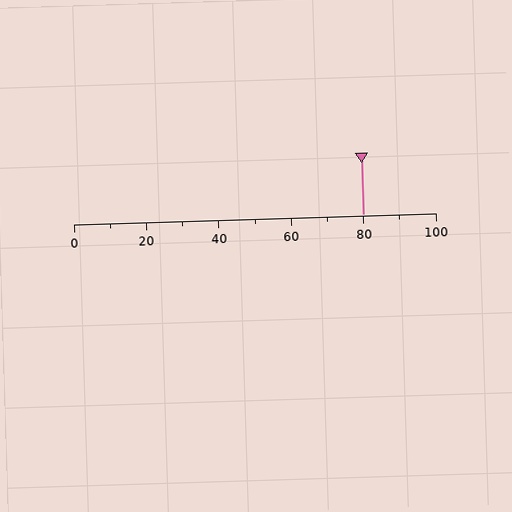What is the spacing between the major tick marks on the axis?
The major ticks are spaced 20 apart.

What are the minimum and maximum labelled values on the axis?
The axis runs from 0 to 100.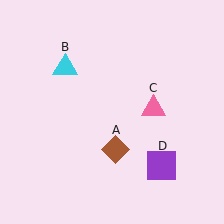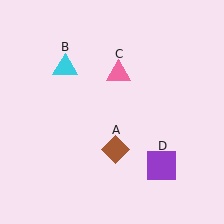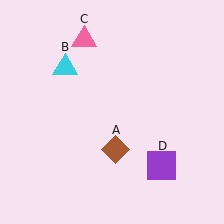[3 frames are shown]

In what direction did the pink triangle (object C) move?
The pink triangle (object C) moved up and to the left.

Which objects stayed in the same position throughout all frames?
Brown diamond (object A) and cyan triangle (object B) and purple square (object D) remained stationary.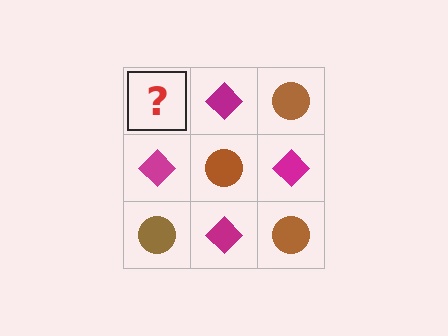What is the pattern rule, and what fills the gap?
The rule is that it alternates brown circle and magenta diamond in a checkerboard pattern. The gap should be filled with a brown circle.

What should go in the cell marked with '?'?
The missing cell should contain a brown circle.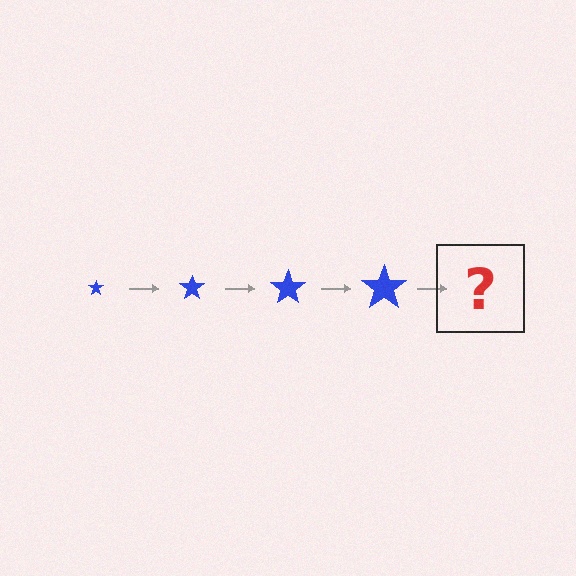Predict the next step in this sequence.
The next step is a blue star, larger than the previous one.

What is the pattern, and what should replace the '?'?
The pattern is that the star gets progressively larger each step. The '?' should be a blue star, larger than the previous one.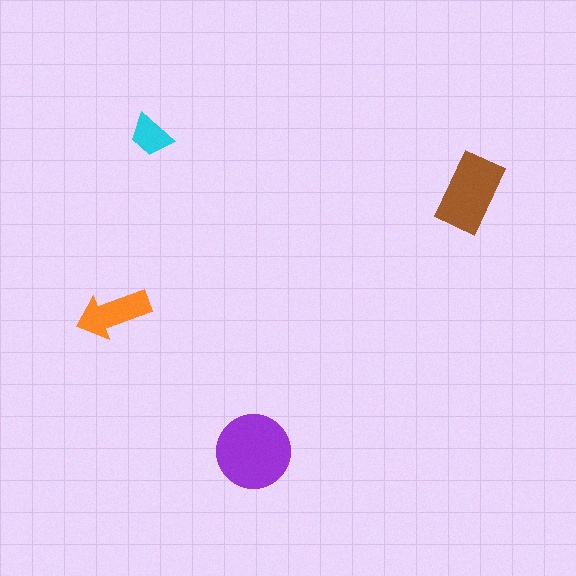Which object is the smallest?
The cyan trapezoid.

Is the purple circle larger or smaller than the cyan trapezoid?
Larger.